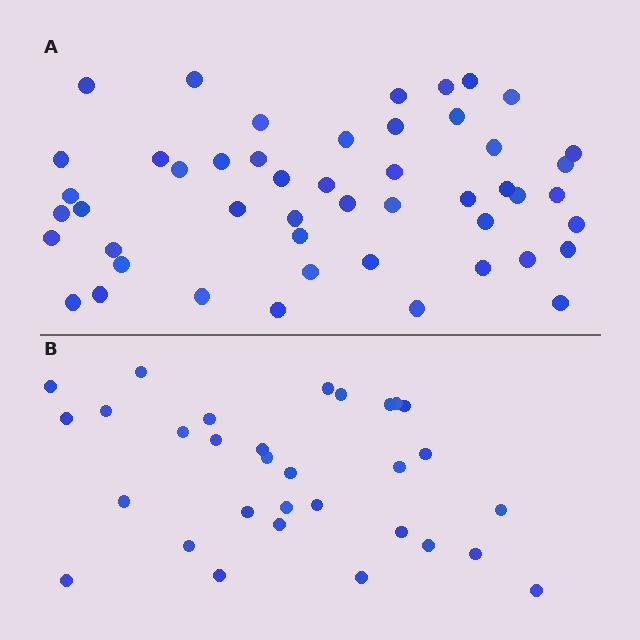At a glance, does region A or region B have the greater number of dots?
Region A (the top region) has more dots.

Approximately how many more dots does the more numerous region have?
Region A has approximately 20 more dots than region B.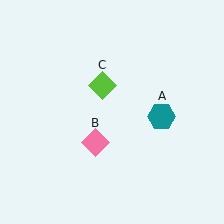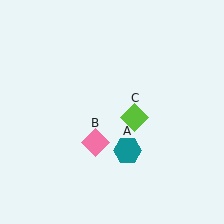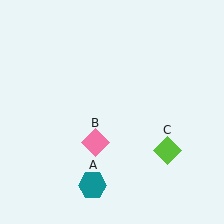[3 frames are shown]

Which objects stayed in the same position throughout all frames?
Pink diamond (object B) remained stationary.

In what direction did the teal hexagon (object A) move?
The teal hexagon (object A) moved down and to the left.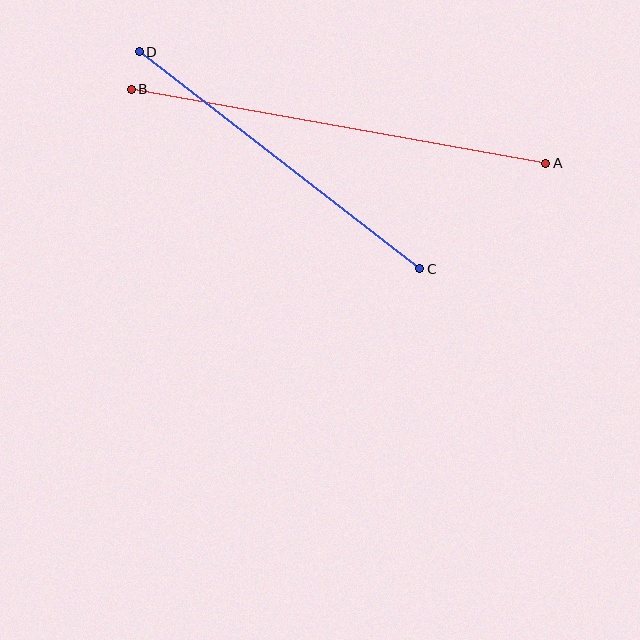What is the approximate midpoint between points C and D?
The midpoint is at approximately (279, 160) pixels.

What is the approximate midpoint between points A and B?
The midpoint is at approximately (338, 126) pixels.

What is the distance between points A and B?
The distance is approximately 421 pixels.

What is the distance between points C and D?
The distance is approximately 355 pixels.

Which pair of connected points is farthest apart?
Points A and B are farthest apart.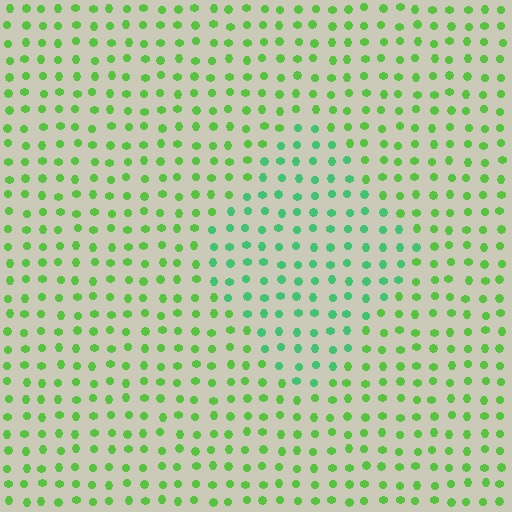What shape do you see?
I see a diamond.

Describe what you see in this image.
The image is filled with small lime elements in a uniform arrangement. A diamond-shaped region is visible where the elements are tinted to a slightly different hue, forming a subtle color boundary.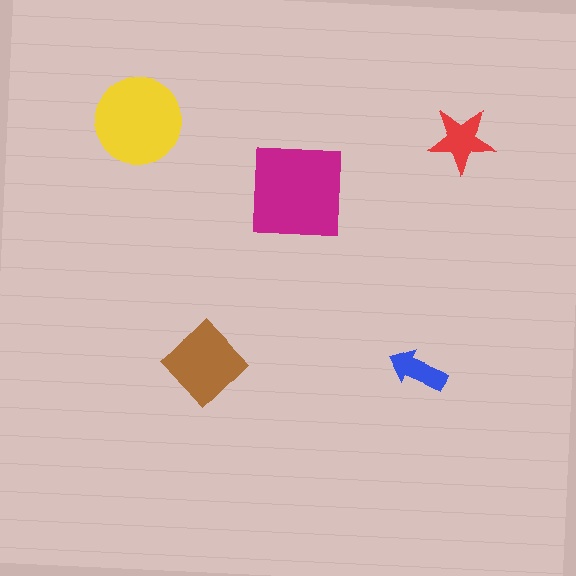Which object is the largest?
The magenta square.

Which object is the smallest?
The blue arrow.